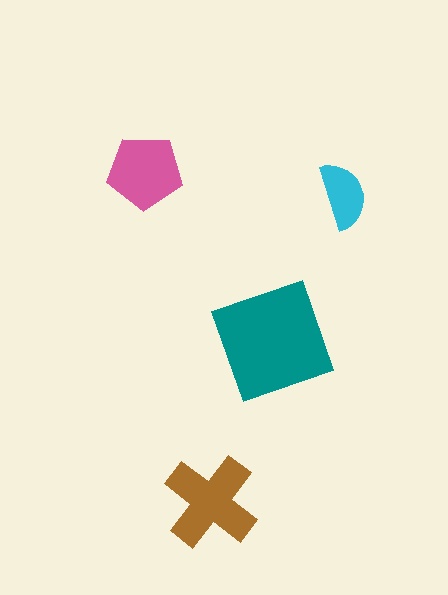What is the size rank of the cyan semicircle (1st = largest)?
4th.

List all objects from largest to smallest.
The teal square, the brown cross, the pink pentagon, the cyan semicircle.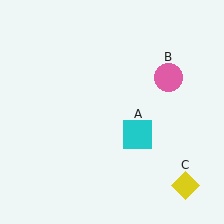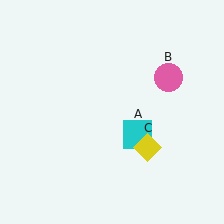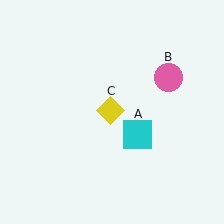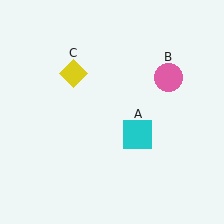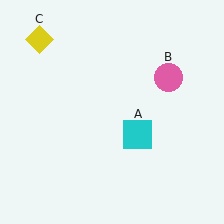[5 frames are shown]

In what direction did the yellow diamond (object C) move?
The yellow diamond (object C) moved up and to the left.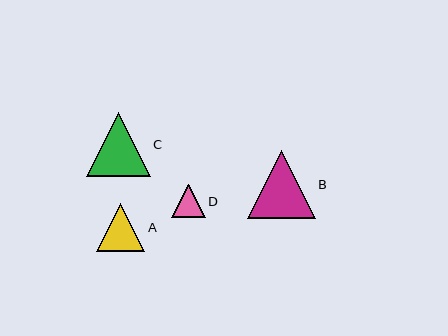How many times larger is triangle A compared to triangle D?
Triangle A is approximately 1.4 times the size of triangle D.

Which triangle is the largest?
Triangle B is the largest with a size of approximately 68 pixels.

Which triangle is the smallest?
Triangle D is the smallest with a size of approximately 33 pixels.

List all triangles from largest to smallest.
From largest to smallest: B, C, A, D.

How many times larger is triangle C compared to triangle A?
Triangle C is approximately 1.3 times the size of triangle A.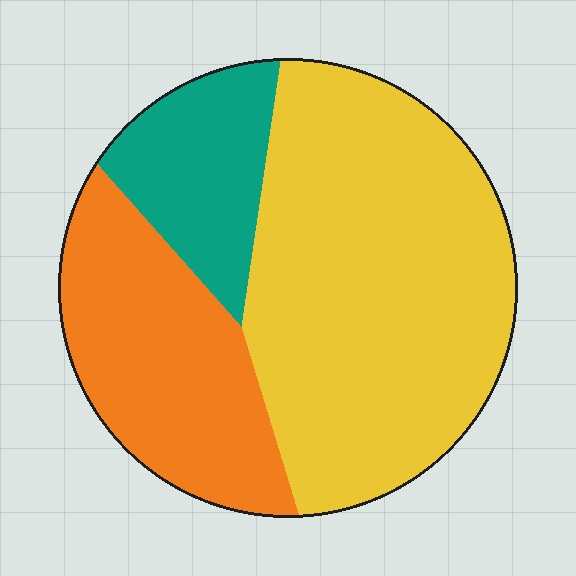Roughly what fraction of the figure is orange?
Orange covers about 30% of the figure.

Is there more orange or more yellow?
Yellow.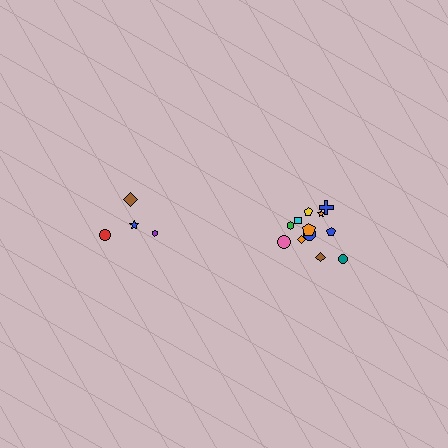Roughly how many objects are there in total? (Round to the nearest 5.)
Roughly 15 objects in total.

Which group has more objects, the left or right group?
The right group.